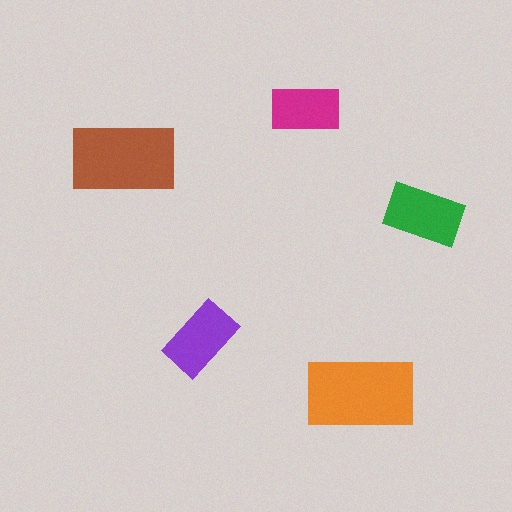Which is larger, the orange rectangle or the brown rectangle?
The orange one.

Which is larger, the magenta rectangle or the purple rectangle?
The purple one.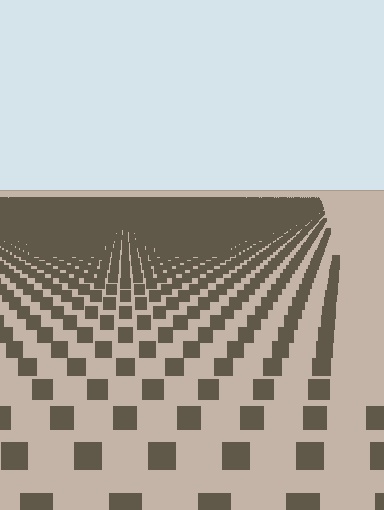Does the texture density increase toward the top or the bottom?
Density increases toward the top.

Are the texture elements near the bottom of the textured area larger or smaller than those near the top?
Larger. Near the bottom, elements are closer to the viewer and appear at a bigger on-screen size.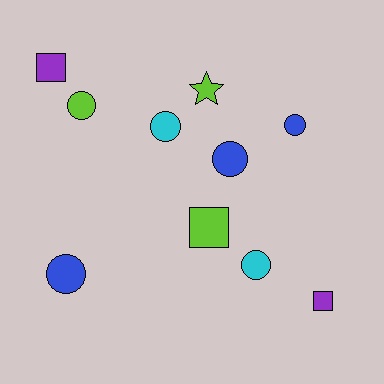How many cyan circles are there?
There are 2 cyan circles.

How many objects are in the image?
There are 10 objects.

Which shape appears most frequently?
Circle, with 6 objects.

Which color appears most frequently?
Lime, with 3 objects.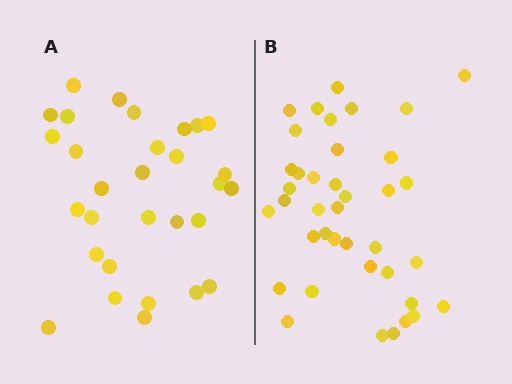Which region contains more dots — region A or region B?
Region B (the right region) has more dots.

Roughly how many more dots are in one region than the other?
Region B has roughly 8 or so more dots than region A.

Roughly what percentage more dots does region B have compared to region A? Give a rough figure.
About 30% more.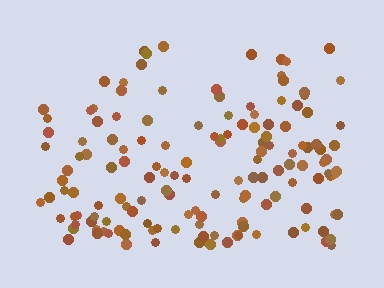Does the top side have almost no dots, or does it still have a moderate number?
Still a moderate number, just noticeably fewer than the bottom.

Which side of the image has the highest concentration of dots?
The bottom.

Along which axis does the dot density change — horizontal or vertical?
Vertical.